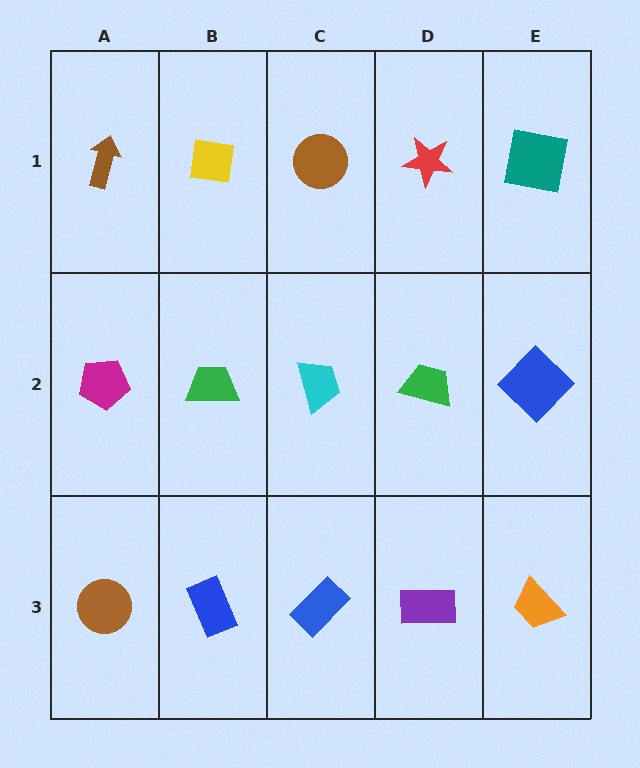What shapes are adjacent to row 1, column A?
A magenta pentagon (row 2, column A), a yellow square (row 1, column B).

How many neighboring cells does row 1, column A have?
2.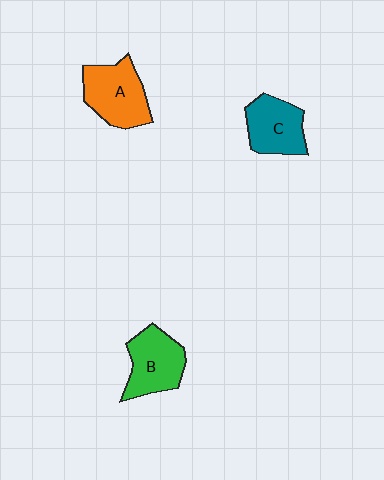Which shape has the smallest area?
Shape C (teal).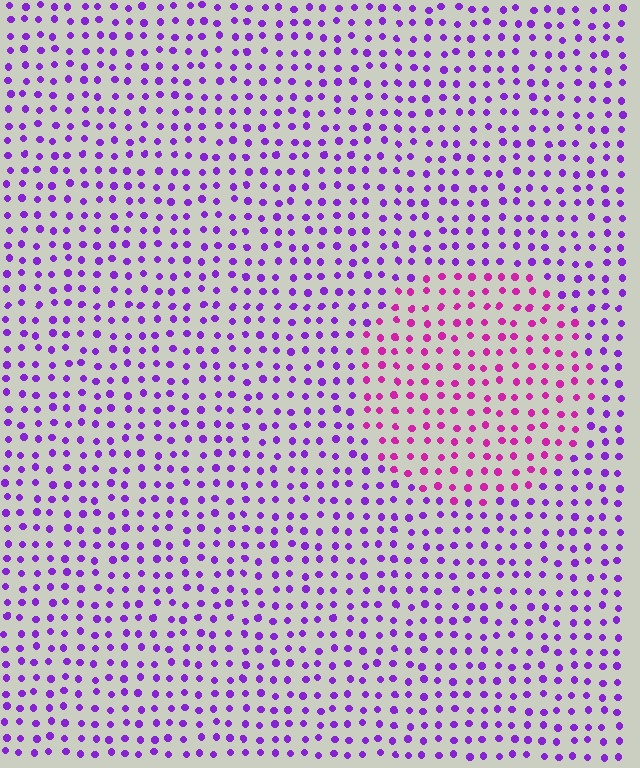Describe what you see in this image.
The image is filled with small purple elements in a uniform arrangement. A circle-shaped region is visible where the elements are tinted to a slightly different hue, forming a subtle color boundary.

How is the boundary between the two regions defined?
The boundary is defined purely by a slight shift in hue (about 39 degrees). Spacing, size, and orientation are identical on both sides.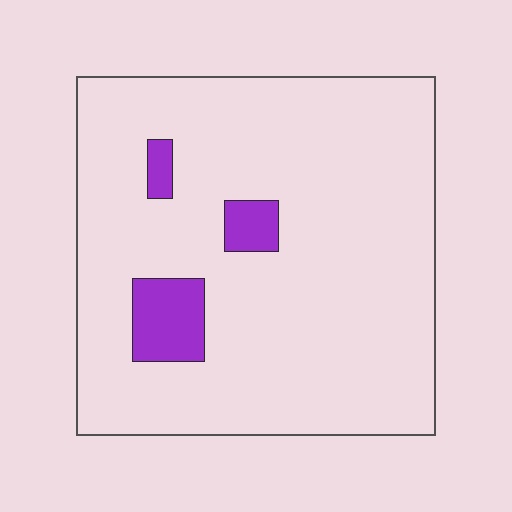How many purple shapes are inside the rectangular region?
3.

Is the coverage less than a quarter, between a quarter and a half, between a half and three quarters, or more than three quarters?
Less than a quarter.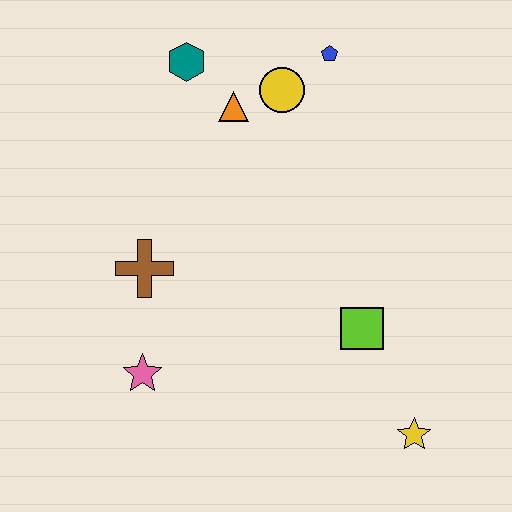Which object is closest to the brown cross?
The pink star is closest to the brown cross.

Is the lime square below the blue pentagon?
Yes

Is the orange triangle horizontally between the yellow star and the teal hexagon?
Yes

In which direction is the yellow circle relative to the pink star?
The yellow circle is above the pink star.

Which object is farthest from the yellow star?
The teal hexagon is farthest from the yellow star.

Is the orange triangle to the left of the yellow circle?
Yes